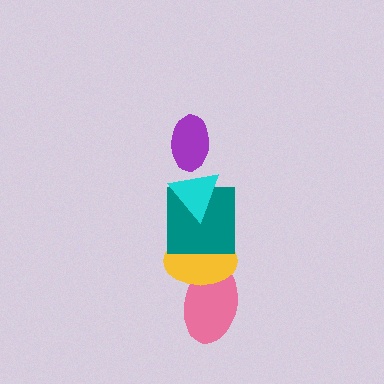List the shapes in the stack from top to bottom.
From top to bottom: the purple ellipse, the cyan triangle, the teal square, the yellow ellipse, the pink ellipse.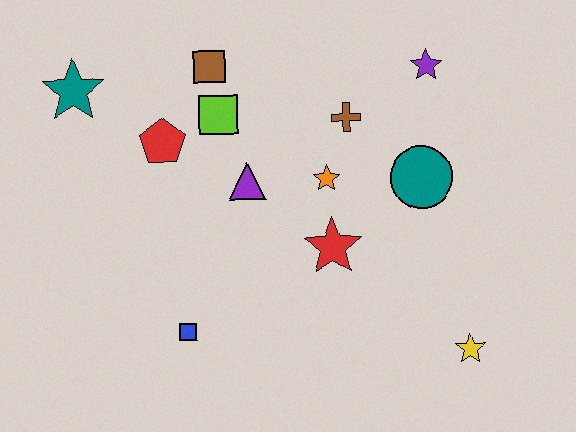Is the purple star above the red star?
Yes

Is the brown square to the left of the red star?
Yes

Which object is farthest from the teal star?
The yellow star is farthest from the teal star.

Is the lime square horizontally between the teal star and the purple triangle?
Yes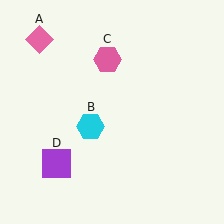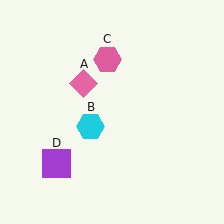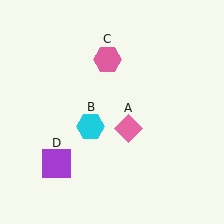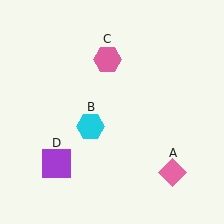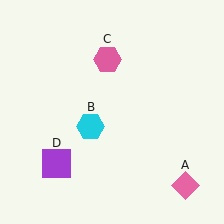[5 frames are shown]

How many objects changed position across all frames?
1 object changed position: pink diamond (object A).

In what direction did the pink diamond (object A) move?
The pink diamond (object A) moved down and to the right.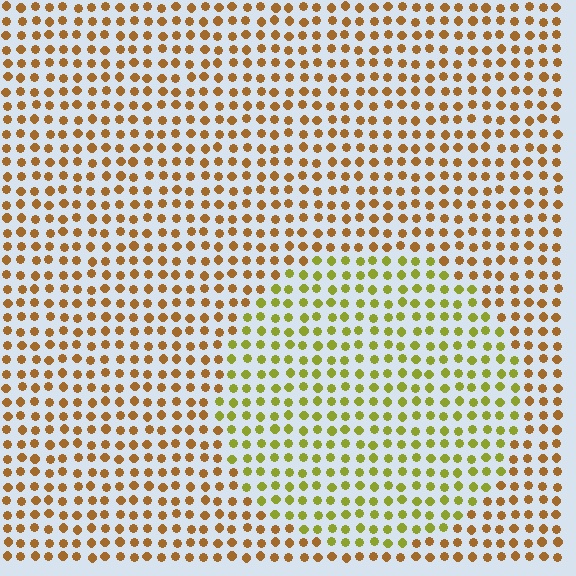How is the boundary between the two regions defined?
The boundary is defined purely by a slight shift in hue (about 40 degrees). Spacing, size, and orientation are identical on both sides.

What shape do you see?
I see a circle.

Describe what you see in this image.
The image is filled with small brown elements in a uniform arrangement. A circle-shaped region is visible where the elements are tinted to a slightly different hue, forming a subtle color boundary.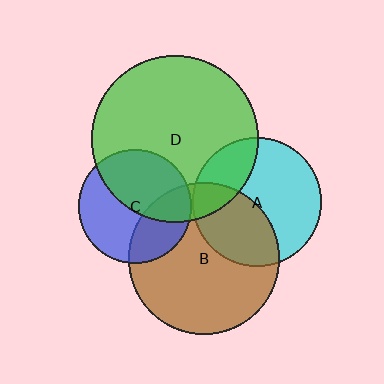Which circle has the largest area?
Circle D (green).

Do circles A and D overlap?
Yes.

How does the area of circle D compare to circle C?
Approximately 2.2 times.